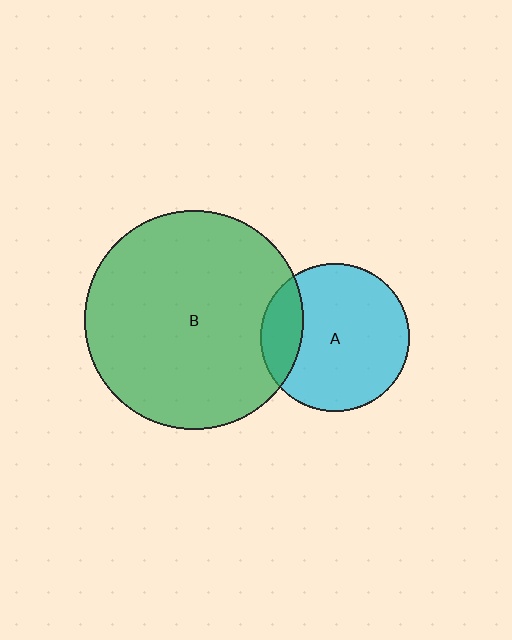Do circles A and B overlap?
Yes.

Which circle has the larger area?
Circle B (green).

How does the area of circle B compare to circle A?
Approximately 2.2 times.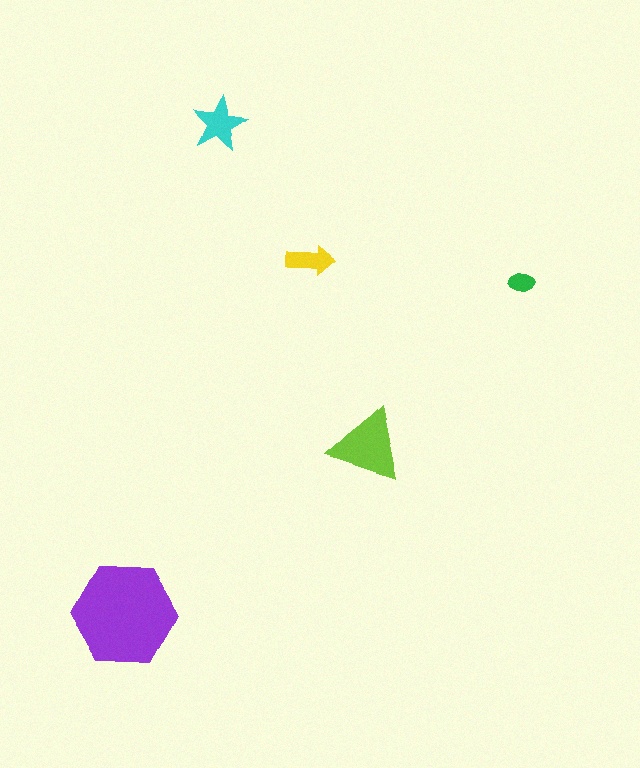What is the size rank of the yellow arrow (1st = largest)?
4th.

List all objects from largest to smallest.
The purple hexagon, the lime triangle, the cyan star, the yellow arrow, the green ellipse.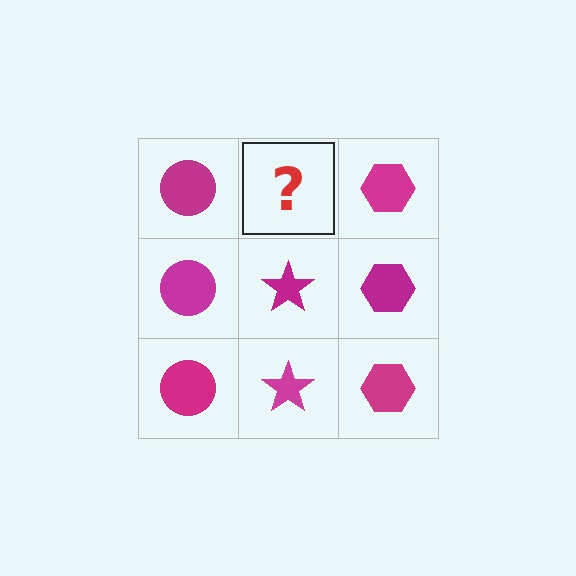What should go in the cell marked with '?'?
The missing cell should contain a magenta star.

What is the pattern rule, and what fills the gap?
The rule is that each column has a consistent shape. The gap should be filled with a magenta star.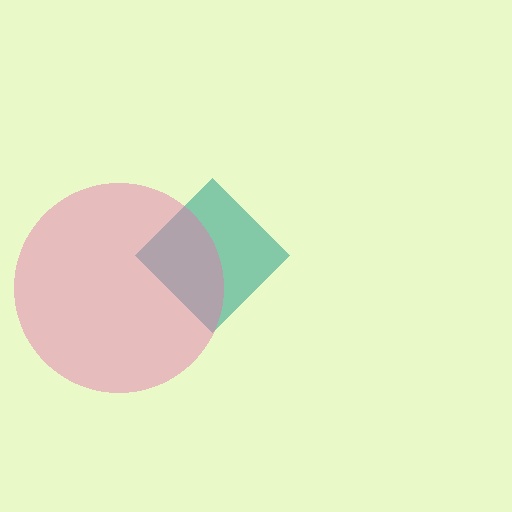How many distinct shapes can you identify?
There are 2 distinct shapes: a teal diamond, a pink circle.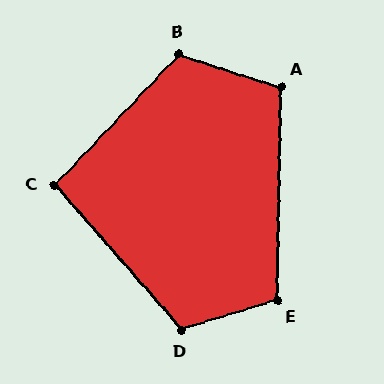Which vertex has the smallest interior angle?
C, at approximately 95 degrees.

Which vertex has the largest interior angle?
B, at approximately 116 degrees.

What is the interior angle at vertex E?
Approximately 108 degrees (obtuse).